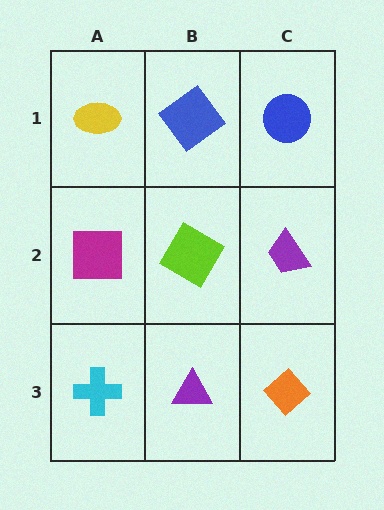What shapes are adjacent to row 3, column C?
A purple trapezoid (row 2, column C), a purple triangle (row 3, column B).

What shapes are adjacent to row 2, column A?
A yellow ellipse (row 1, column A), a cyan cross (row 3, column A), a lime diamond (row 2, column B).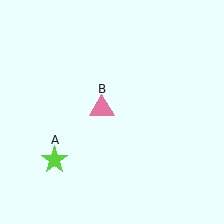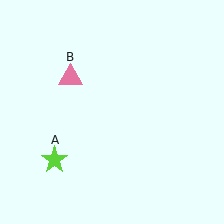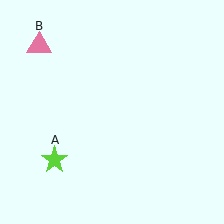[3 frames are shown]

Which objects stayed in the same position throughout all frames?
Lime star (object A) remained stationary.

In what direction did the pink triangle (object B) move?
The pink triangle (object B) moved up and to the left.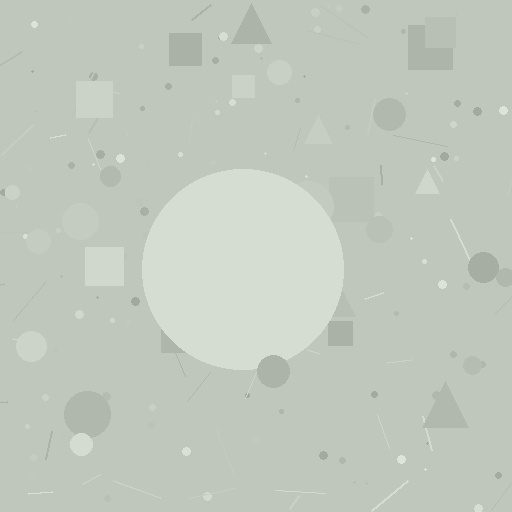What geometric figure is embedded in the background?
A circle is embedded in the background.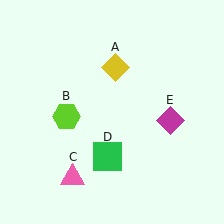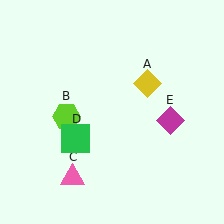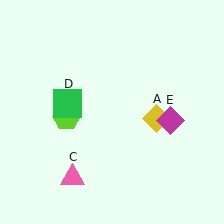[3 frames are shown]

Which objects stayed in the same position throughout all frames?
Lime hexagon (object B) and pink triangle (object C) and magenta diamond (object E) remained stationary.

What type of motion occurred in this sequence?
The yellow diamond (object A), green square (object D) rotated clockwise around the center of the scene.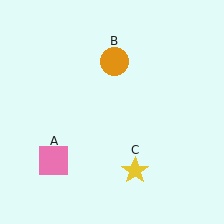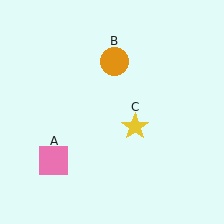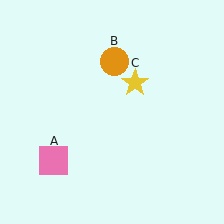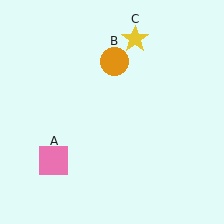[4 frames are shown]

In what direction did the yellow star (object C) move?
The yellow star (object C) moved up.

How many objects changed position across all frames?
1 object changed position: yellow star (object C).